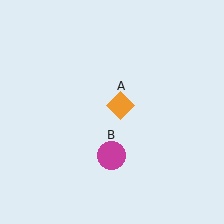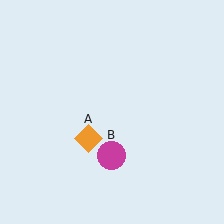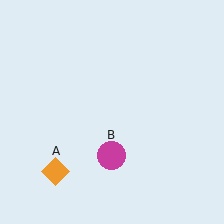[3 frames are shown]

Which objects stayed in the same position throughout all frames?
Magenta circle (object B) remained stationary.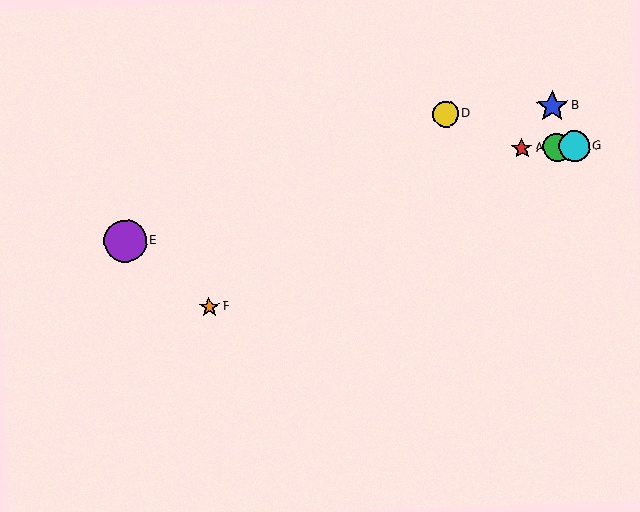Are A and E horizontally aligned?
No, A is at y≈148 and E is at y≈241.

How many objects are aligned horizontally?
3 objects (A, C, G) are aligned horizontally.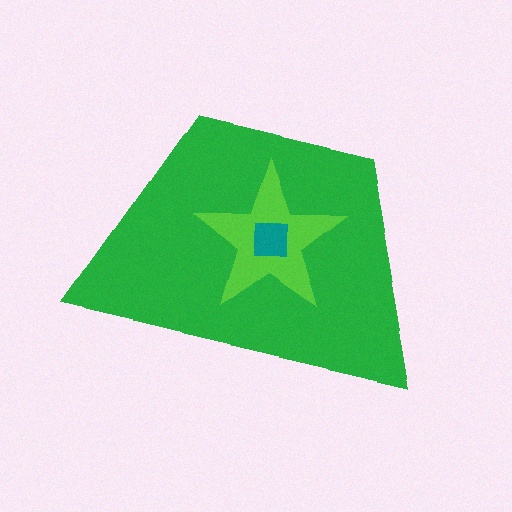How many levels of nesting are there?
3.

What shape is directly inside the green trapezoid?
The lime star.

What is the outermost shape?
The green trapezoid.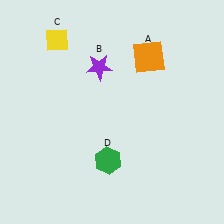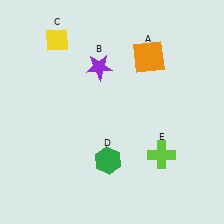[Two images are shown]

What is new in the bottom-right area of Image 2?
A lime cross (E) was added in the bottom-right area of Image 2.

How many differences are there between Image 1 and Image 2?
There is 1 difference between the two images.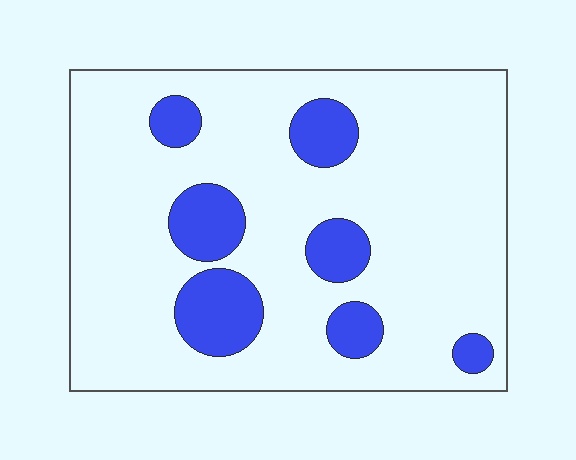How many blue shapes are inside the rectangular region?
7.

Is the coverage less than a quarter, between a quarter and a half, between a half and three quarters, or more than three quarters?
Less than a quarter.